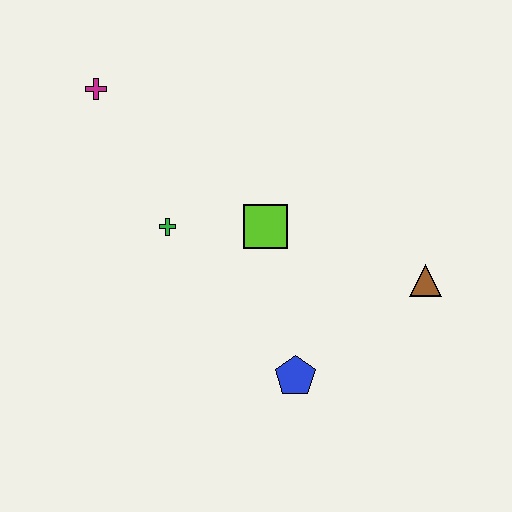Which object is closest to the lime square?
The green cross is closest to the lime square.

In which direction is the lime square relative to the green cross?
The lime square is to the right of the green cross.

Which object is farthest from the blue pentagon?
The magenta cross is farthest from the blue pentagon.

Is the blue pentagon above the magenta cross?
No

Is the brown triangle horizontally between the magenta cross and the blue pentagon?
No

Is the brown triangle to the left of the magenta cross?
No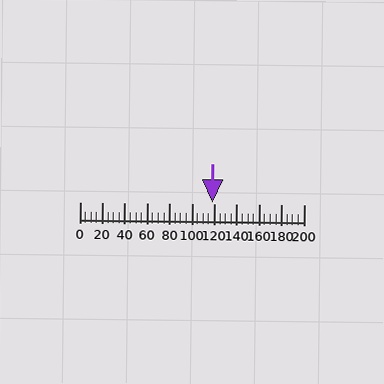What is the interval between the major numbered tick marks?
The major tick marks are spaced 20 units apart.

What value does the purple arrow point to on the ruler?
The purple arrow points to approximately 118.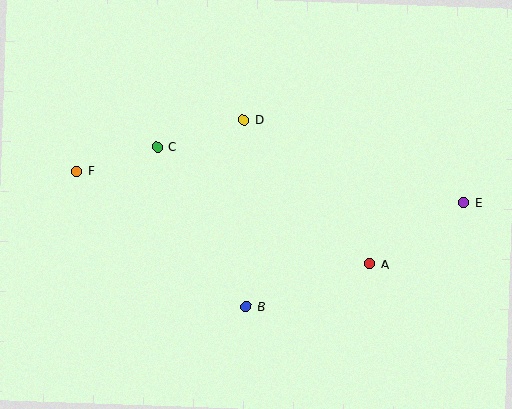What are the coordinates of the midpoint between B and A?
The midpoint between B and A is at (308, 285).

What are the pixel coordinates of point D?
Point D is at (244, 120).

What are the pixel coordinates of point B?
Point B is at (246, 307).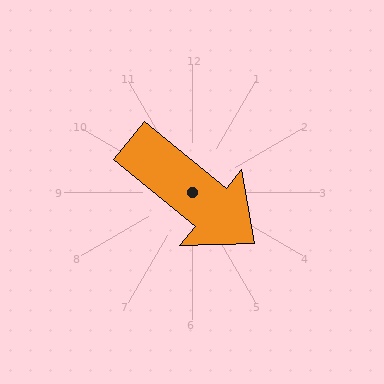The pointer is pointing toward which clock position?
Roughly 4 o'clock.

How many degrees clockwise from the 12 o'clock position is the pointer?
Approximately 129 degrees.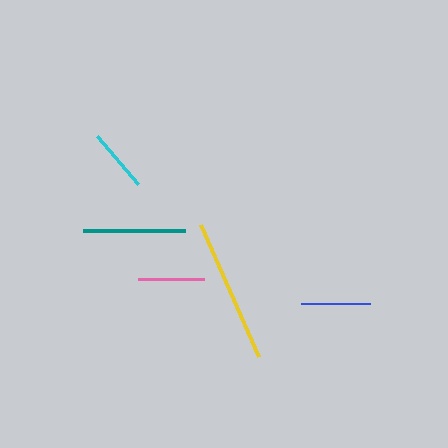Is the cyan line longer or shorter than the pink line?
The pink line is longer than the cyan line.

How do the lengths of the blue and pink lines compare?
The blue and pink lines are approximately the same length.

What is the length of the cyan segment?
The cyan segment is approximately 64 pixels long.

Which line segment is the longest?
The yellow line is the longest at approximately 145 pixels.